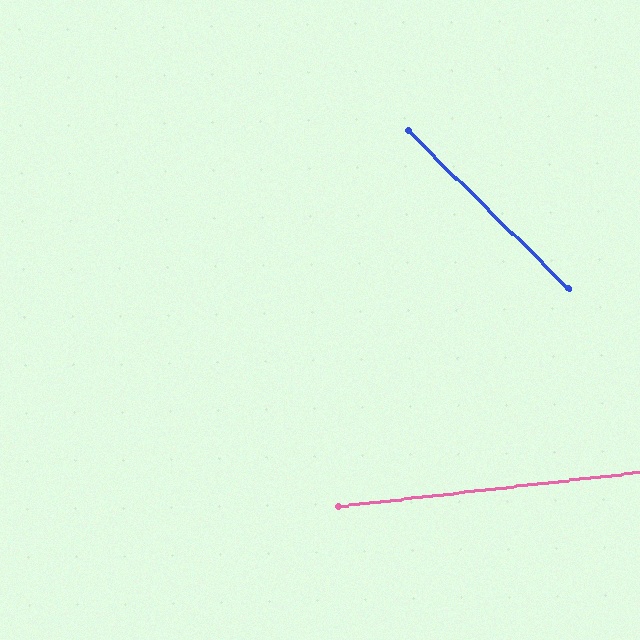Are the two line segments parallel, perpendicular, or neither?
Neither parallel nor perpendicular — they differ by about 51°.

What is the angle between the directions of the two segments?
Approximately 51 degrees.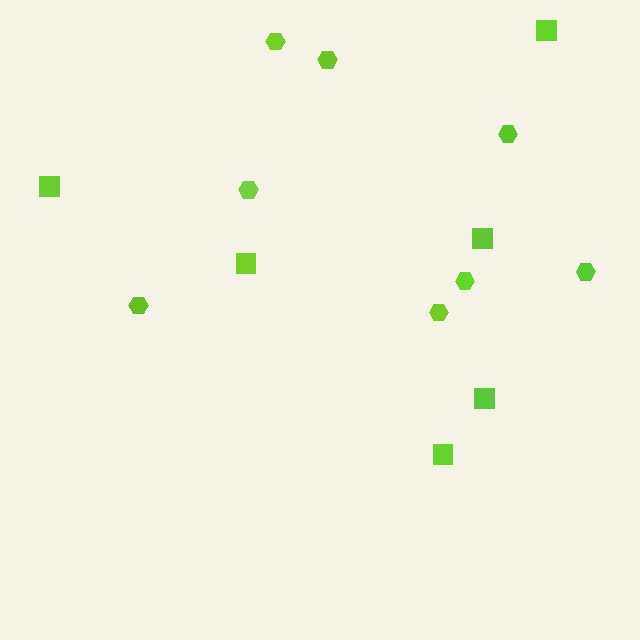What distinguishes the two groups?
There are 2 groups: one group of hexagons (8) and one group of squares (6).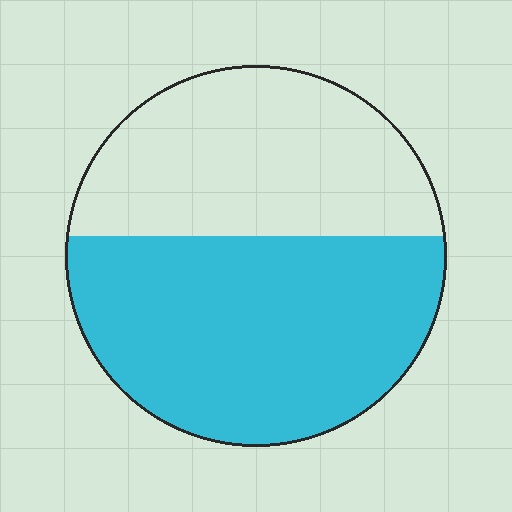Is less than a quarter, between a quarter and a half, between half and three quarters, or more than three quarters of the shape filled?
Between half and three quarters.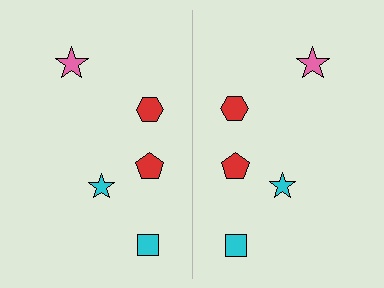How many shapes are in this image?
There are 10 shapes in this image.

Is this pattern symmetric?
Yes, this pattern has bilateral (reflection) symmetry.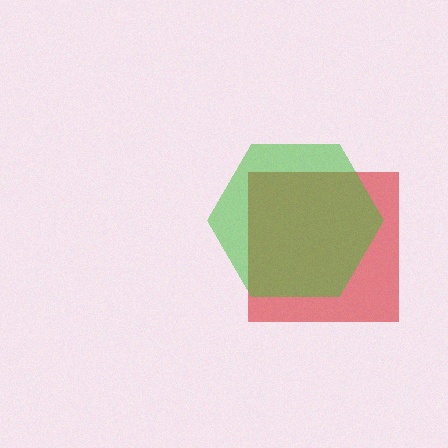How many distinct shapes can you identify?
There are 2 distinct shapes: a red square, a green hexagon.